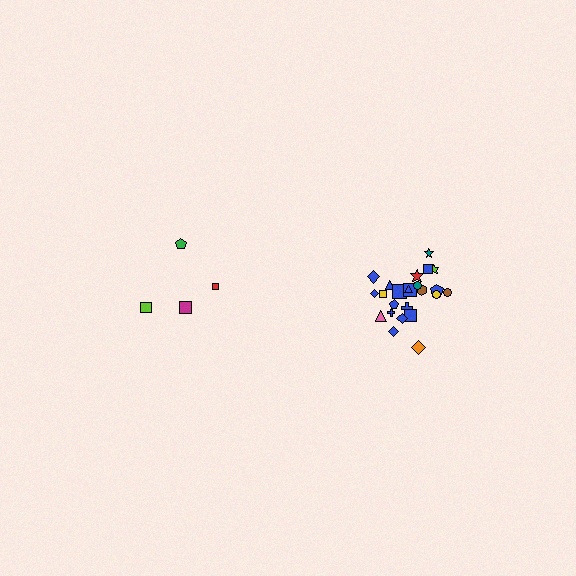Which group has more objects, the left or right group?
The right group.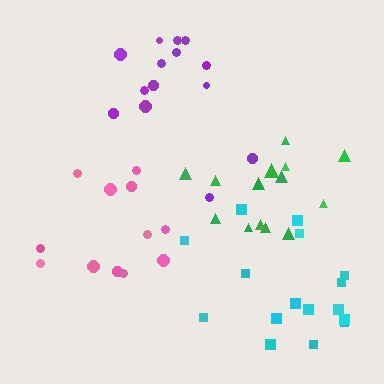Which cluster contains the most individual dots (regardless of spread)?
Cyan (16).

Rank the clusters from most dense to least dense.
green, purple, cyan, pink.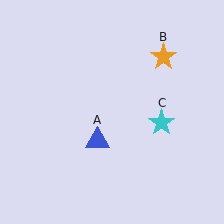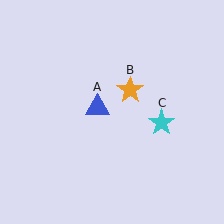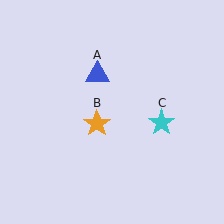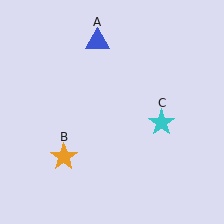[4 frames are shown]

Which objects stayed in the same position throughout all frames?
Cyan star (object C) remained stationary.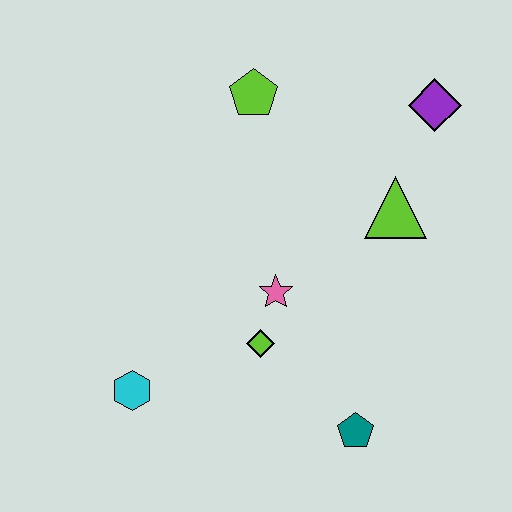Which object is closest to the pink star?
The lime diamond is closest to the pink star.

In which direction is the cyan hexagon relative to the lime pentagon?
The cyan hexagon is below the lime pentagon.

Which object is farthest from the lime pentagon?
The teal pentagon is farthest from the lime pentagon.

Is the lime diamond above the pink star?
No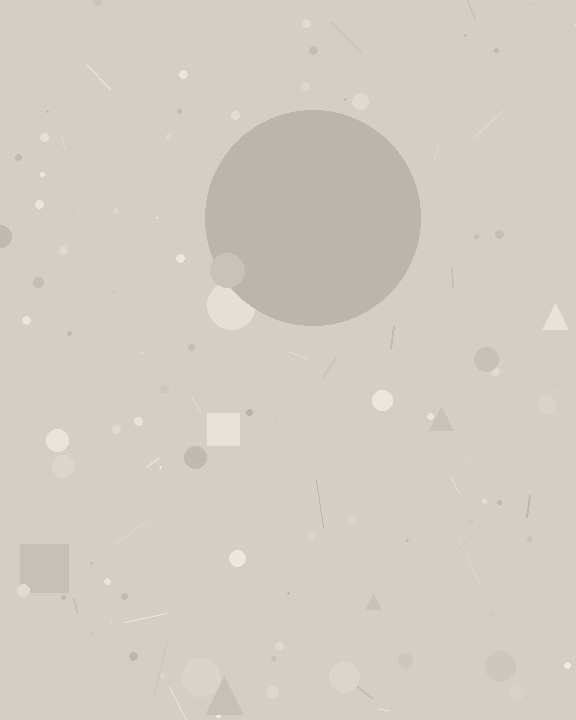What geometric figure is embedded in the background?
A circle is embedded in the background.